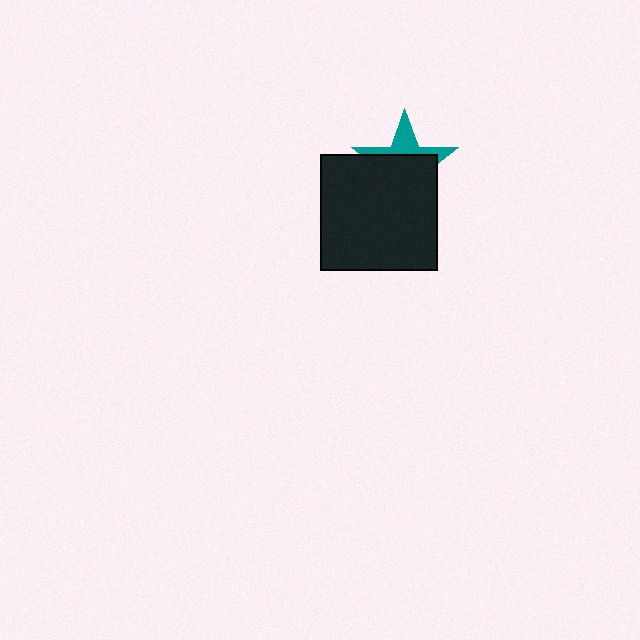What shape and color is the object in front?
The object in front is a black square.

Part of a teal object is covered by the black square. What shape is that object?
It is a star.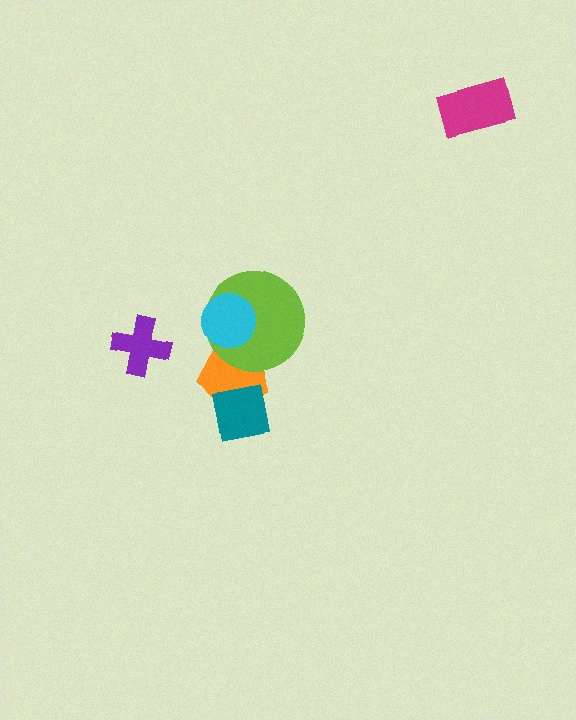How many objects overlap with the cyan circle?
2 objects overlap with the cyan circle.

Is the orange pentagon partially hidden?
Yes, it is partially covered by another shape.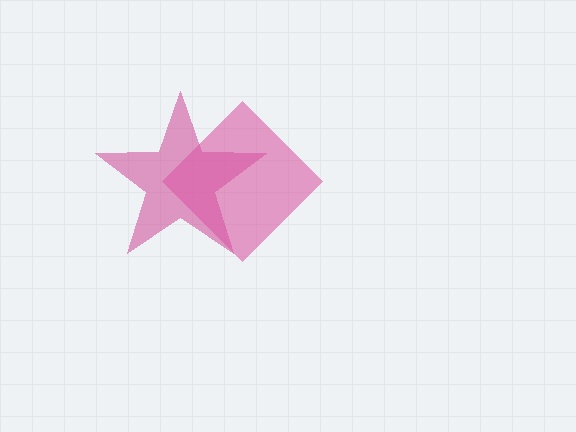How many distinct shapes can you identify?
There are 2 distinct shapes: a magenta star, a pink diamond.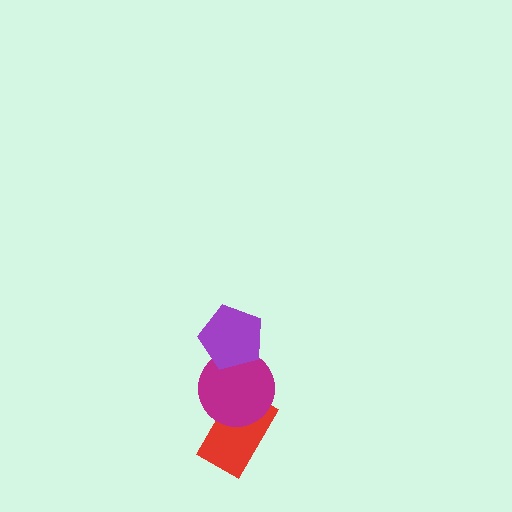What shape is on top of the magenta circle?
The purple pentagon is on top of the magenta circle.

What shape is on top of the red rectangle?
The magenta circle is on top of the red rectangle.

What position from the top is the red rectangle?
The red rectangle is 3rd from the top.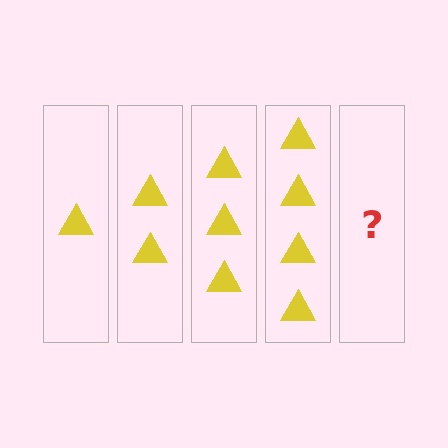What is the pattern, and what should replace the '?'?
The pattern is that each step adds one more triangle. The '?' should be 5 triangles.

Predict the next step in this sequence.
The next step is 5 triangles.